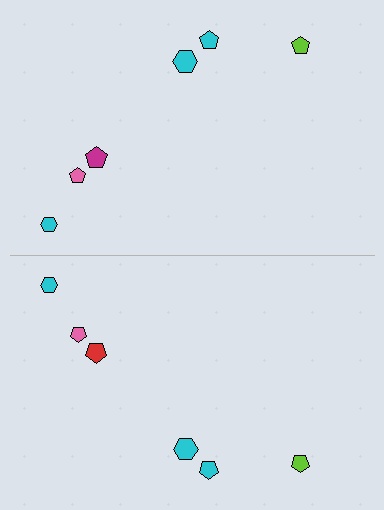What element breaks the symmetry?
The red pentagon on the bottom side breaks the symmetry — its mirror counterpart is magenta.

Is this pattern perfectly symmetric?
No, the pattern is not perfectly symmetric. The red pentagon on the bottom side breaks the symmetry — its mirror counterpart is magenta.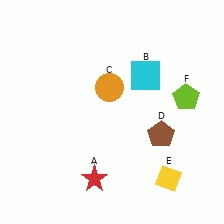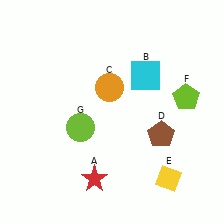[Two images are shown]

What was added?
A lime circle (G) was added in Image 2.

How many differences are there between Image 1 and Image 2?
There is 1 difference between the two images.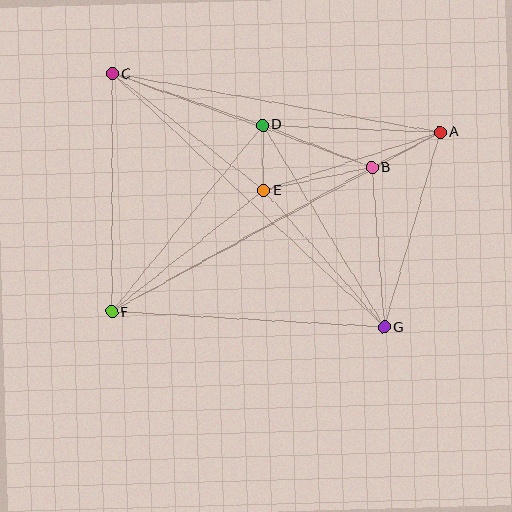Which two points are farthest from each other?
Points A and F are farthest from each other.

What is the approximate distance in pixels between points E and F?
The distance between E and F is approximately 195 pixels.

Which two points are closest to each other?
Points D and E are closest to each other.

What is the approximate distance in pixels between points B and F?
The distance between B and F is approximately 298 pixels.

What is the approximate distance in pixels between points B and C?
The distance between B and C is approximately 276 pixels.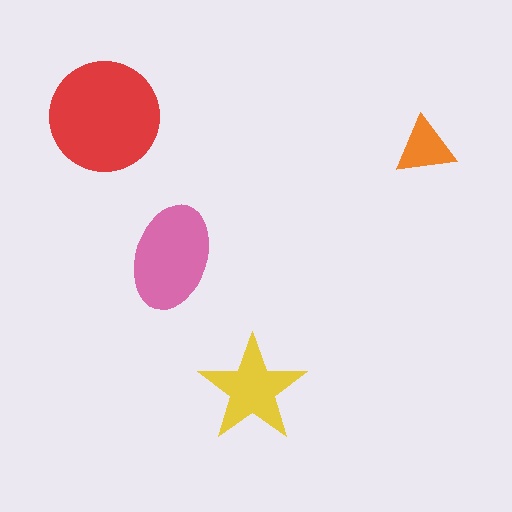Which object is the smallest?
The orange triangle.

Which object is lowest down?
The yellow star is bottommost.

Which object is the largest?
The red circle.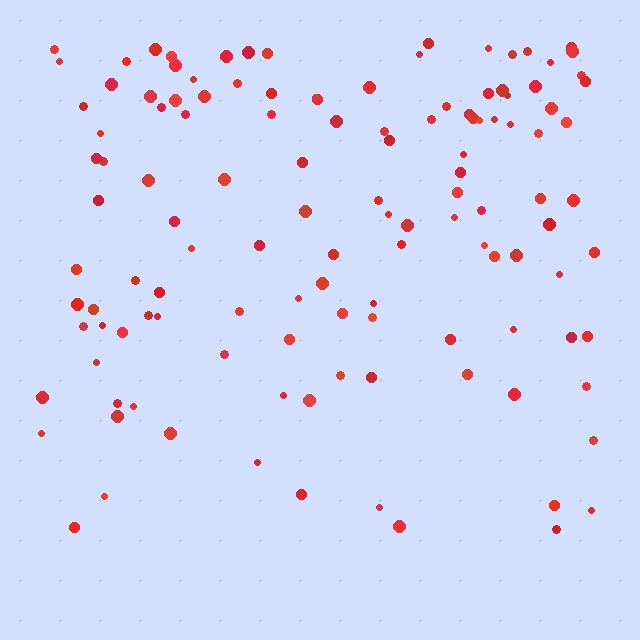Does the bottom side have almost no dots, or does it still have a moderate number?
Still a moderate number, just noticeably fewer than the top.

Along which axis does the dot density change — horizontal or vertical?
Vertical.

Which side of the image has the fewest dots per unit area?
The bottom.